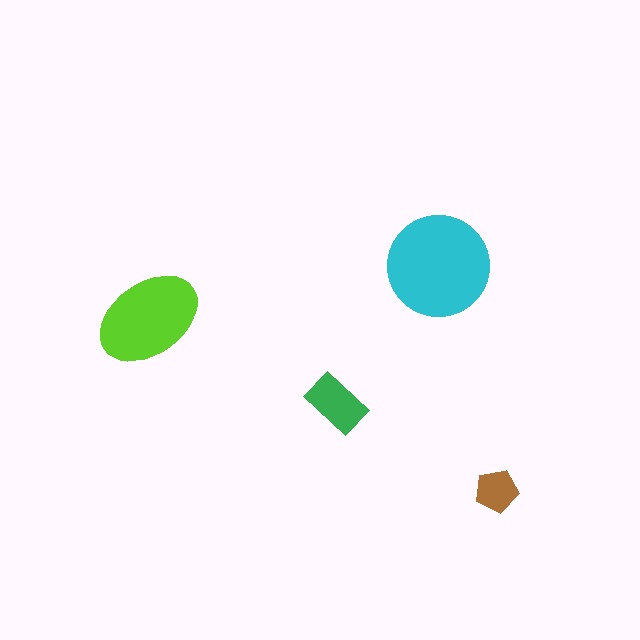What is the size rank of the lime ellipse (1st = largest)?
2nd.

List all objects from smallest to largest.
The brown pentagon, the green rectangle, the lime ellipse, the cyan circle.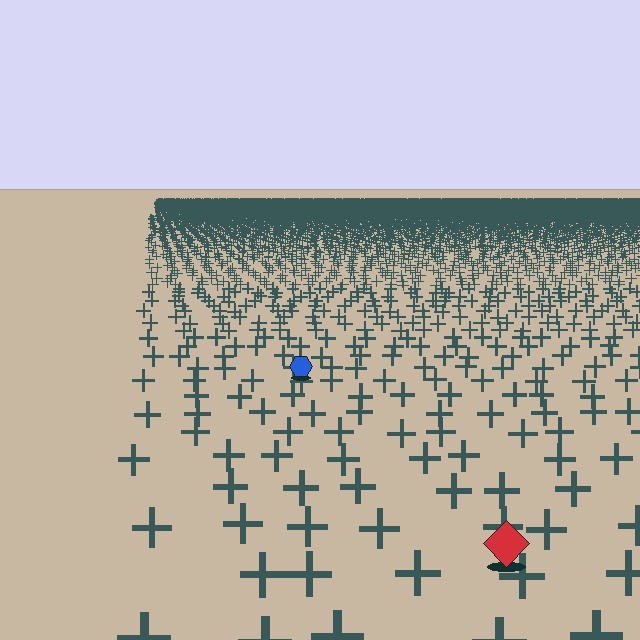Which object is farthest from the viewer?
The blue hexagon is farthest from the viewer. It appears smaller and the ground texture around it is denser.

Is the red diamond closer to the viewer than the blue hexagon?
Yes. The red diamond is closer — you can tell from the texture gradient: the ground texture is coarser near it.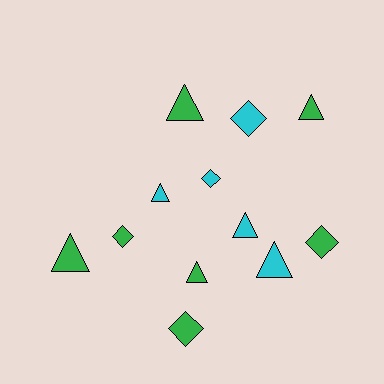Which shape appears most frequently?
Triangle, with 7 objects.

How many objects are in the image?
There are 12 objects.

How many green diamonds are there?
There are 3 green diamonds.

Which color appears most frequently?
Green, with 7 objects.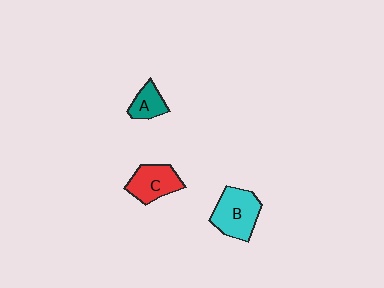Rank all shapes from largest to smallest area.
From largest to smallest: B (cyan), C (red), A (teal).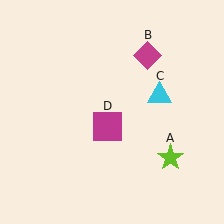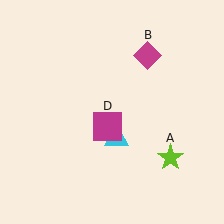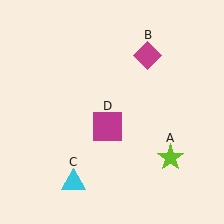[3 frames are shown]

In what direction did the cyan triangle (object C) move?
The cyan triangle (object C) moved down and to the left.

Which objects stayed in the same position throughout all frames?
Lime star (object A) and magenta diamond (object B) and magenta square (object D) remained stationary.